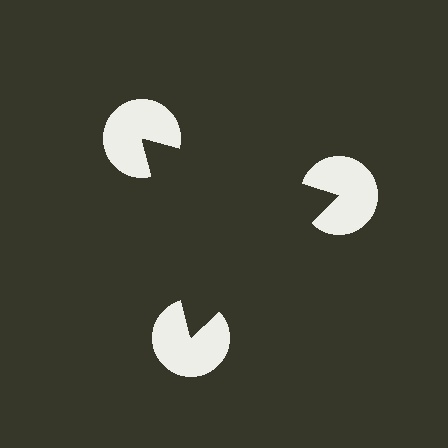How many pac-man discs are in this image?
There are 3 — one at each vertex of the illusory triangle.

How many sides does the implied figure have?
3 sides.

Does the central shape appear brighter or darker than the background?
It typically appears slightly darker than the background, even though no actual brightness change is drawn.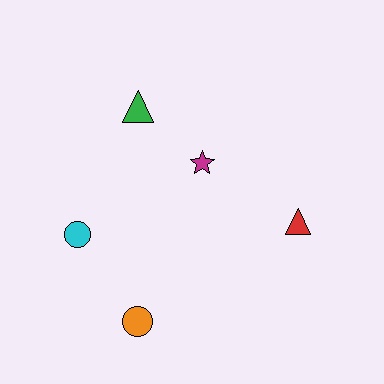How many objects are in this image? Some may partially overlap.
There are 5 objects.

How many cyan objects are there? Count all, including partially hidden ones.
There is 1 cyan object.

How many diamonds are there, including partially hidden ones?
There are no diamonds.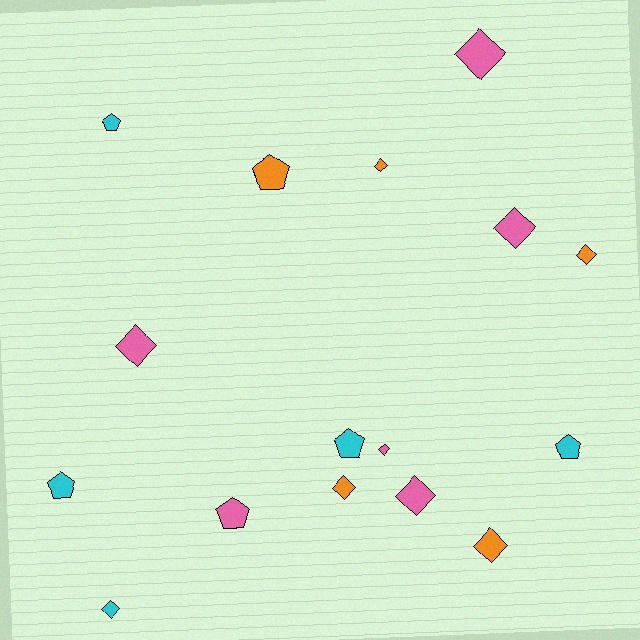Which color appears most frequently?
Pink, with 6 objects.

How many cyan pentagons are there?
There are 4 cyan pentagons.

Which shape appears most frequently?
Diamond, with 10 objects.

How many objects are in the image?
There are 16 objects.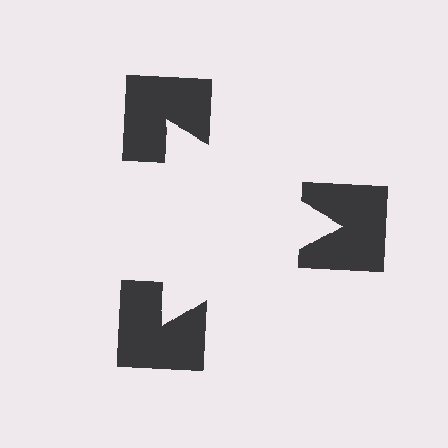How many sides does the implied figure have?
3 sides.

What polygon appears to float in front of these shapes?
An illusory triangle — its edges are inferred from the aligned wedge cuts in the notched squares, not physically drawn.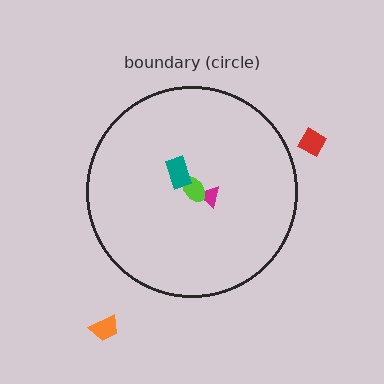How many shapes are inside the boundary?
3 inside, 2 outside.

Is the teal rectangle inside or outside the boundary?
Inside.